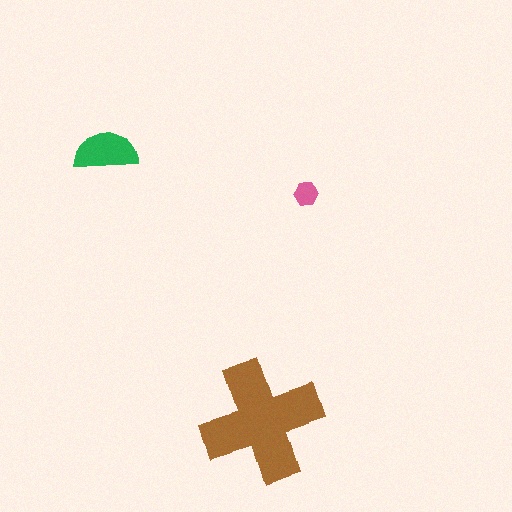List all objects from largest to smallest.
The brown cross, the green semicircle, the pink hexagon.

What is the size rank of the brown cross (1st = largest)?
1st.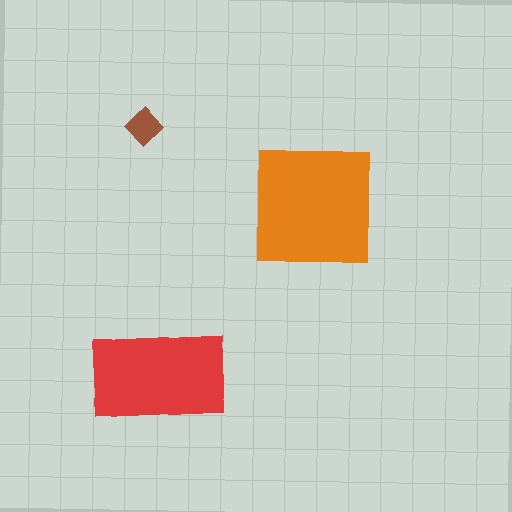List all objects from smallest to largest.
The brown diamond, the red rectangle, the orange square.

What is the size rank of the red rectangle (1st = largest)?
2nd.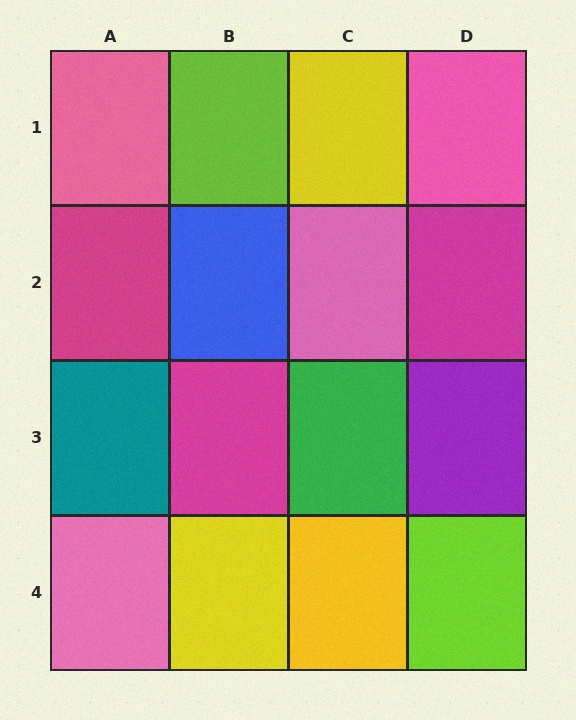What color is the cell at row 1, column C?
Yellow.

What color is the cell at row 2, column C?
Pink.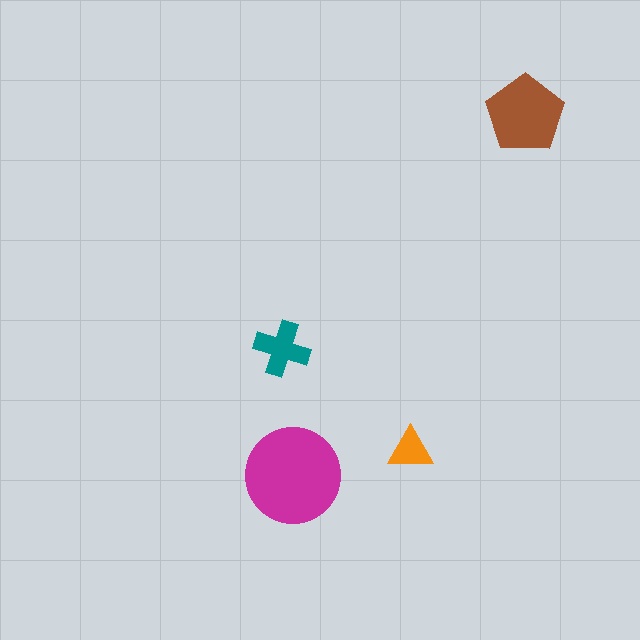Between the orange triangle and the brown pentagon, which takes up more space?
The brown pentagon.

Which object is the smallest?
The orange triangle.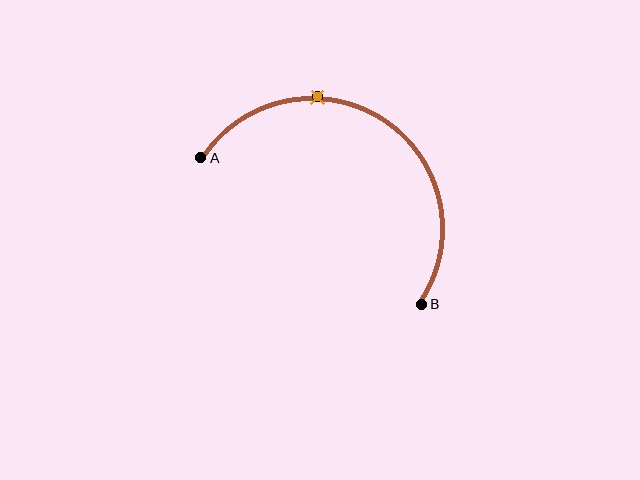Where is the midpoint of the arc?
The arc midpoint is the point on the curve farthest from the straight line joining A and B. It sits above that line.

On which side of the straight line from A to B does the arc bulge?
The arc bulges above the straight line connecting A and B.